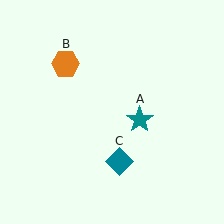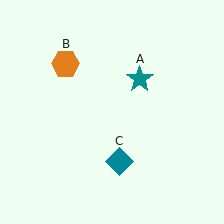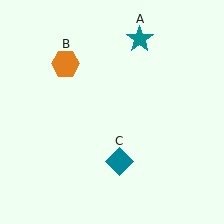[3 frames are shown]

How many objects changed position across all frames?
1 object changed position: teal star (object A).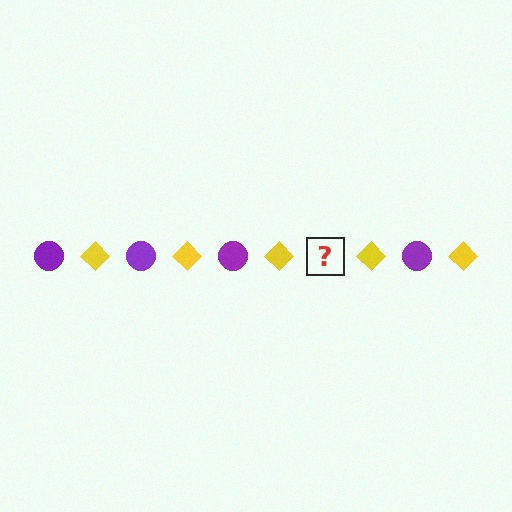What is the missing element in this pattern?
The missing element is a purple circle.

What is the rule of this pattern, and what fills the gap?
The rule is that the pattern alternates between purple circle and yellow diamond. The gap should be filled with a purple circle.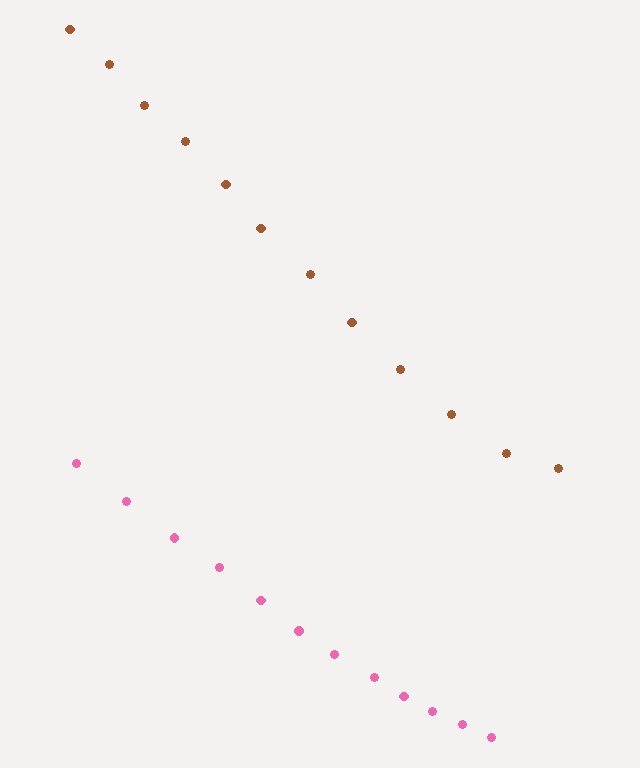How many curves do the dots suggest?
There are 2 distinct paths.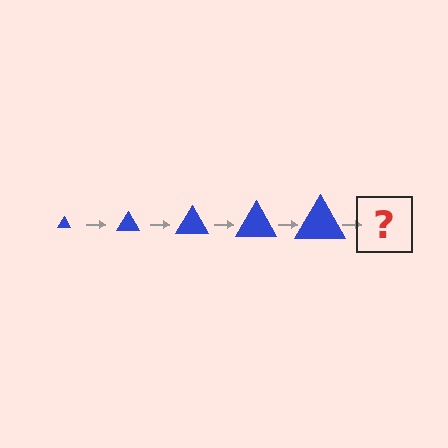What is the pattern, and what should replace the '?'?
The pattern is that the triangle gets progressively larger each step. The '?' should be a blue triangle, larger than the previous one.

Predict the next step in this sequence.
The next step is a blue triangle, larger than the previous one.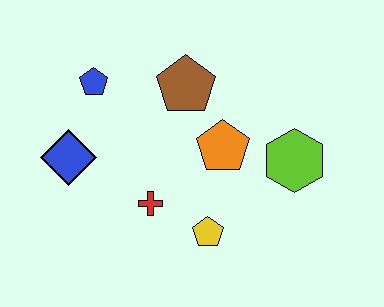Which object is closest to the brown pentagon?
The orange pentagon is closest to the brown pentagon.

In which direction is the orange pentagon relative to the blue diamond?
The orange pentagon is to the right of the blue diamond.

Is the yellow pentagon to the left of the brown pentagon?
No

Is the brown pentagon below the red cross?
No